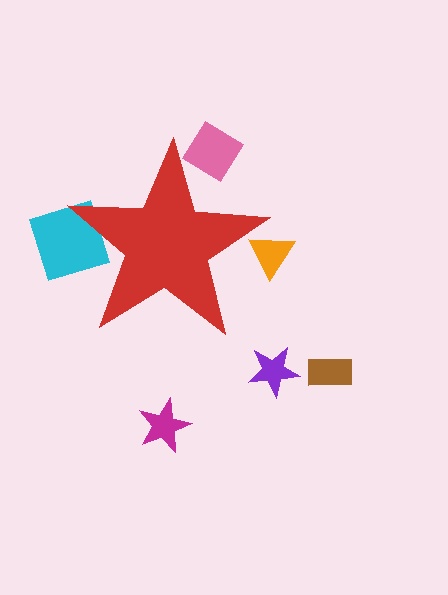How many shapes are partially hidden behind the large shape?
3 shapes are partially hidden.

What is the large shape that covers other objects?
A red star.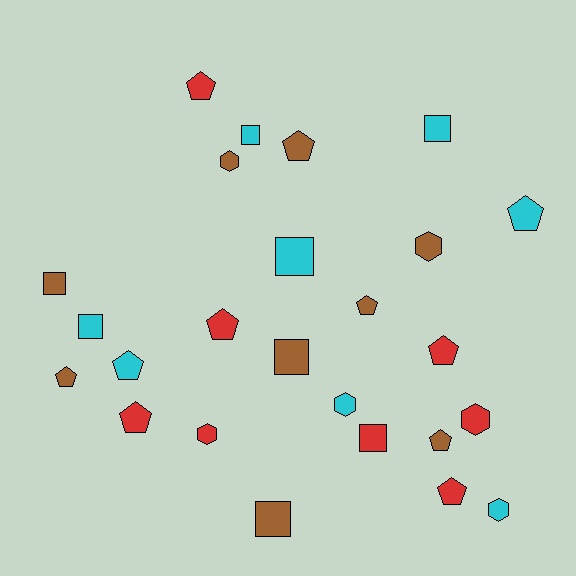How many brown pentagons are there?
There are 4 brown pentagons.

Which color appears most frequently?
Brown, with 9 objects.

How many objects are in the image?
There are 25 objects.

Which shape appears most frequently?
Pentagon, with 11 objects.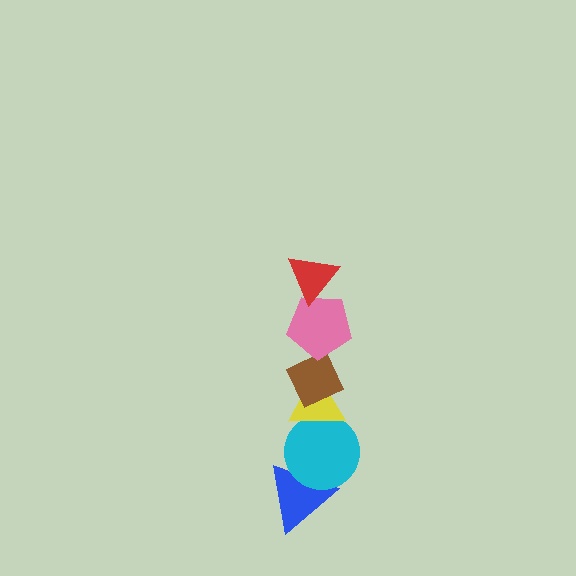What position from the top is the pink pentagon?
The pink pentagon is 2nd from the top.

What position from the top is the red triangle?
The red triangle is 1st from the top.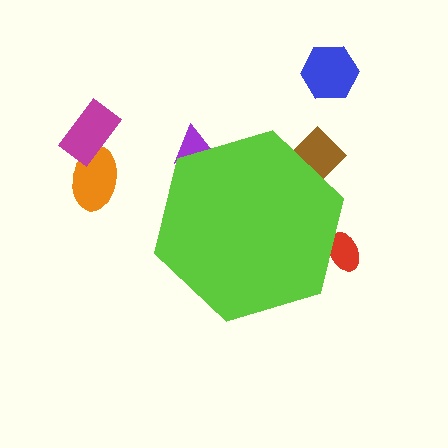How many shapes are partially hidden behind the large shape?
3 shapes are partially hidden.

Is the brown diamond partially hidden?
Yes, the brown diamond is partially hidden behind the lime hexagon.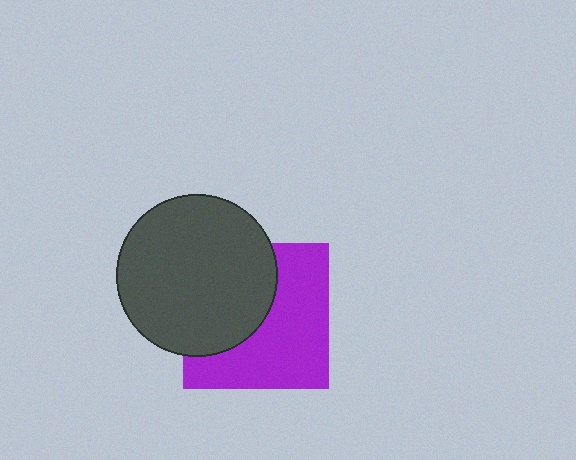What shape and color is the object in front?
The object in front is a dark gray circle.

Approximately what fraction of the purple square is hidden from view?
Roughly 43% of the purple square is hidden behind the dark gray circle.